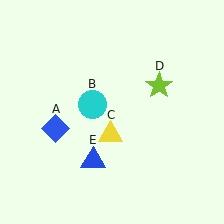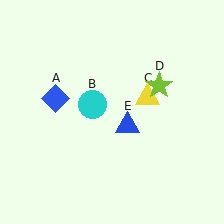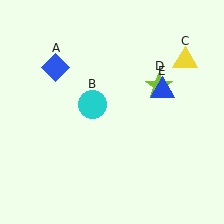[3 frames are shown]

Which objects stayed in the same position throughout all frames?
Cyan circle (object B) and lime star (object D) remained stationary.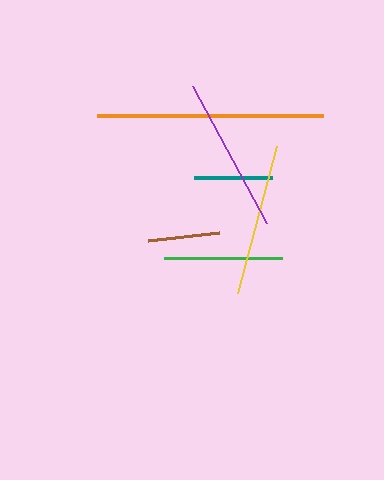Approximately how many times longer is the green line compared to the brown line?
The green line is approximately 1.6 times the length of the brown line.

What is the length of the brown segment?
The brown segment is approximately 72 pixels long.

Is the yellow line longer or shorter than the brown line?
The yellow line is longer than the brown line.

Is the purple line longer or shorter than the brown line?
The purple line is longer than the brown line.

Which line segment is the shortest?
The brown line is the shortest at approximately 72 pixels.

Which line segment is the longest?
The orange line is the longest at approximately 226 pixels.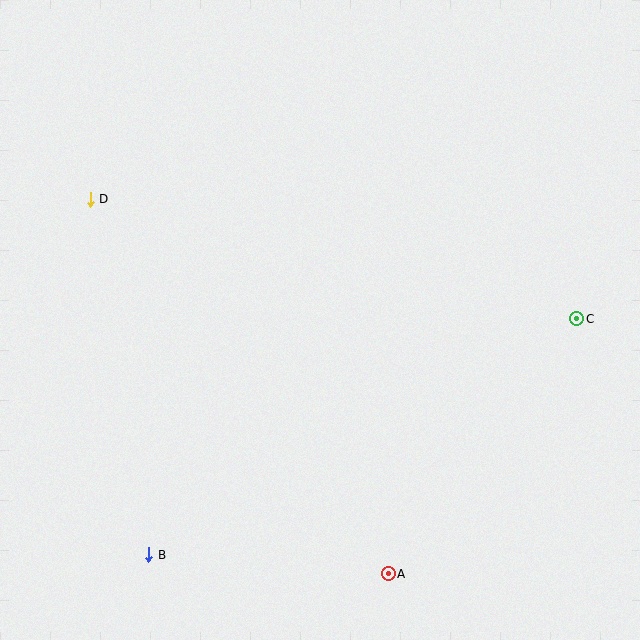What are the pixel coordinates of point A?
Point A is at (388, 574).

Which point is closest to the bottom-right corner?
Point A is closest to the bottom-right corner.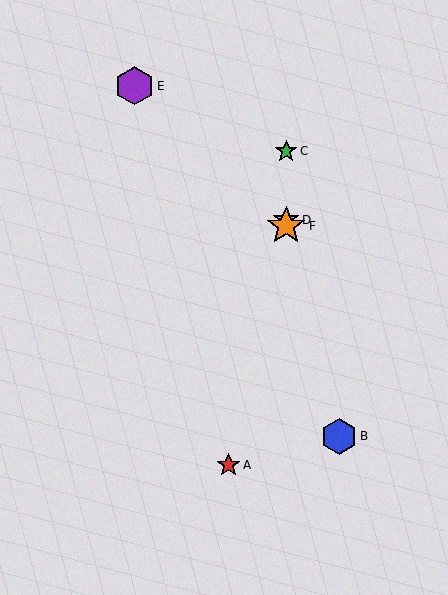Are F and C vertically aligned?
Yes, both are at x≈286.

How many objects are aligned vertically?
3 objects (C, D, F) are aligned vertically.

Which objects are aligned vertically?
Objects C, D, F are aligned vertically.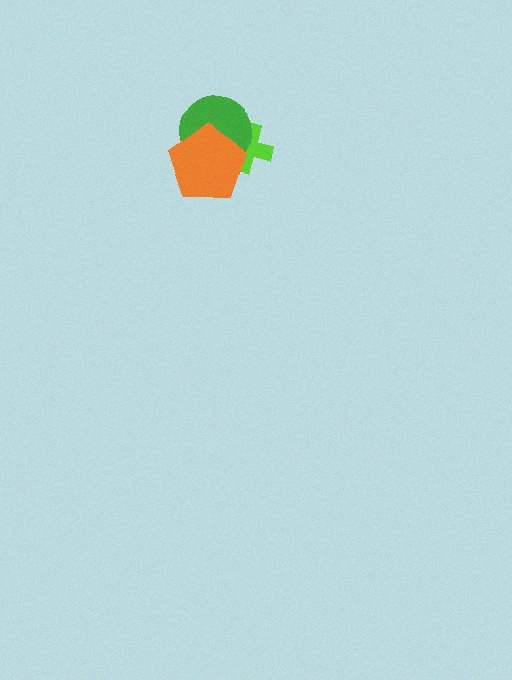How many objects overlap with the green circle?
2 objects overlap with the green circle.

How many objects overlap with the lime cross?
2 objects overlap with the lime cross.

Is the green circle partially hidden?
Yes, it is partially covered by another shape.